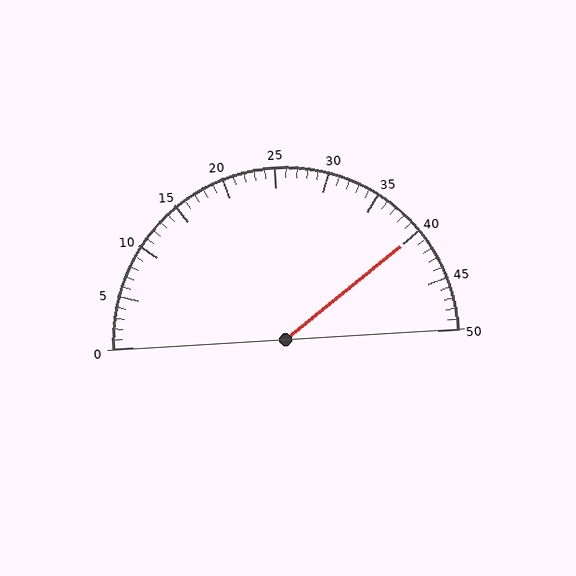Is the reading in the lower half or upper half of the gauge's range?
The reading is in the upper half of the range (0 to 50).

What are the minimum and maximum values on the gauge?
The gauge ranges from 0 to 50.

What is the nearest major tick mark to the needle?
The nearest major tick mark is 40.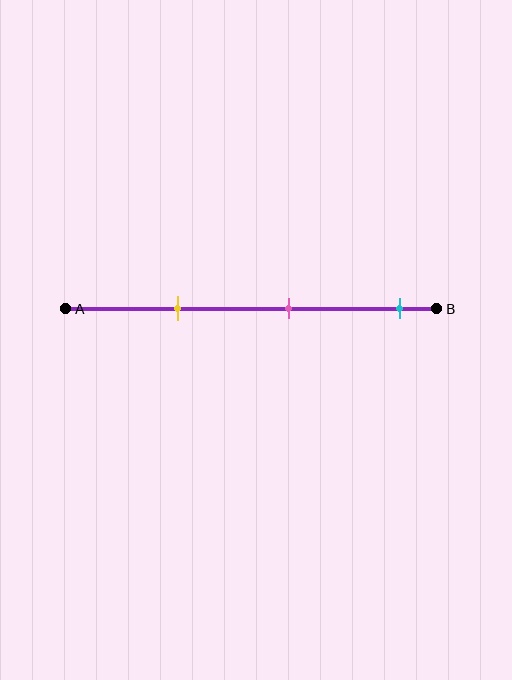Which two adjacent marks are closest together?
The yellow and pink marks are the closest adjacent pair.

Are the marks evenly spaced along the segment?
Yes, the marks are approximately evenly spaced.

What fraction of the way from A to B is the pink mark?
The pink mark is approximately 60% (0.6) of the way from A to B.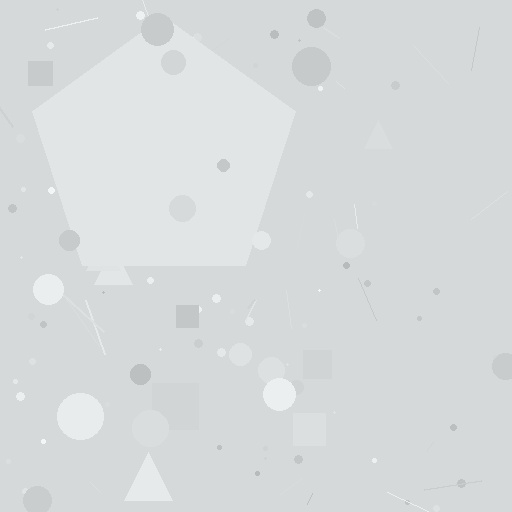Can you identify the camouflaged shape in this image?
The camouflaged shape is a pentagon.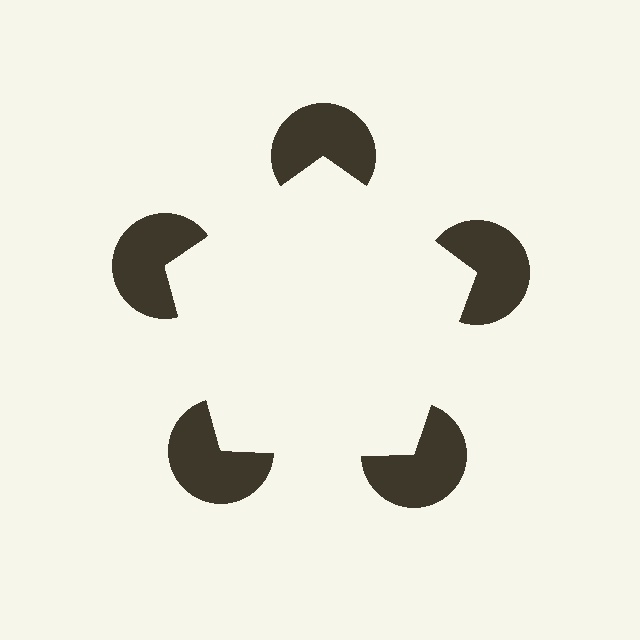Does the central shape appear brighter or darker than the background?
It typically appears slightly brighter than the background, even though no actual brightness change is drawn.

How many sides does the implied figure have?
5 sides.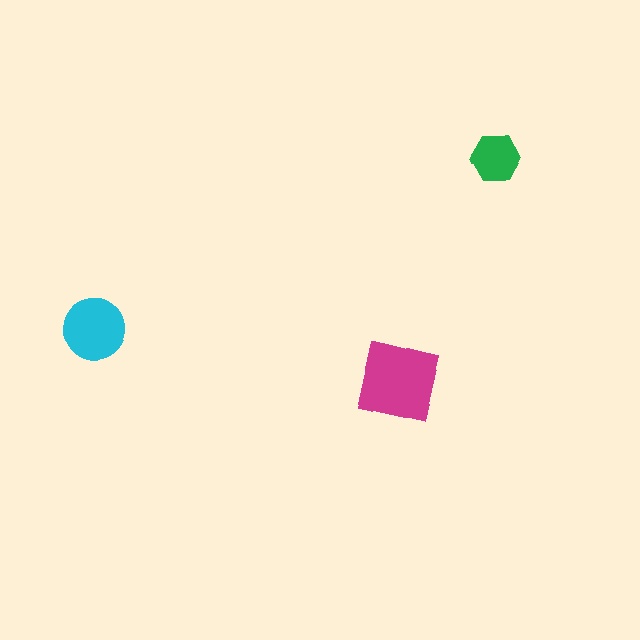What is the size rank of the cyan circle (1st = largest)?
2nd.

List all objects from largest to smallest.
The magenta square, the cyan circle, the green hexagon.